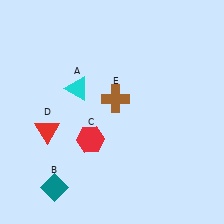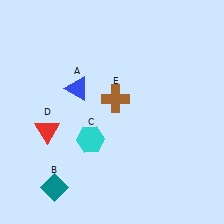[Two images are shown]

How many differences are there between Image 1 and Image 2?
There are 2 differences between the two images.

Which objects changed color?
A changed from cyan to blue. C changed from red to cyan.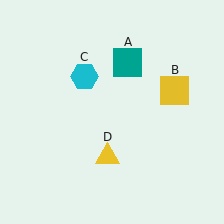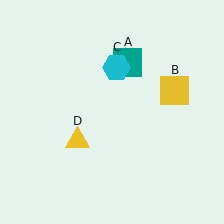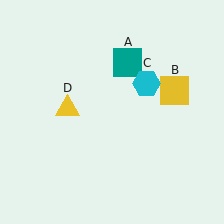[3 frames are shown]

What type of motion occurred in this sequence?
The cyan hexagon (object C), yellow triangle (object D) rotated clockwise around the center of the scene.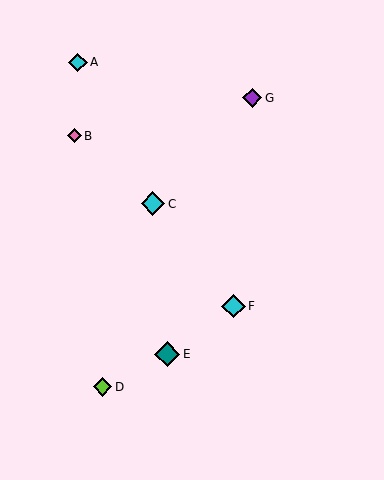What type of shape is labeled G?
Shape G is a purple diamond.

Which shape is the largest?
The teal diamond (labeled E) is the largest.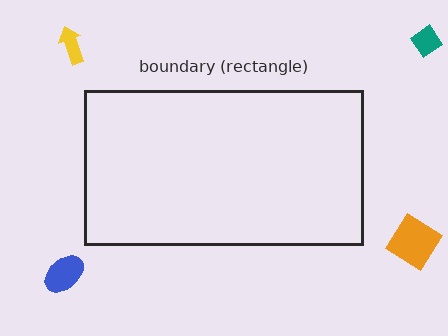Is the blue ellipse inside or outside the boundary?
Outside.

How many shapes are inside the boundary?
0 inside, 4 outside.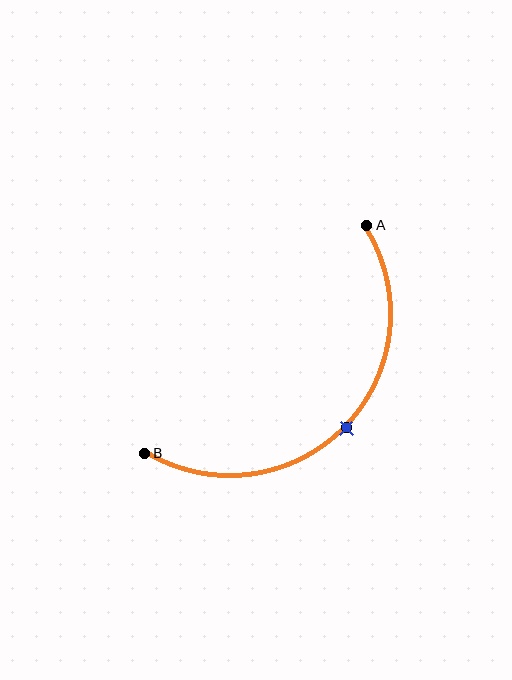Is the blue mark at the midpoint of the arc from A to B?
Yes. The blue mark lies on the arc at equal arc-length from both A and B — it is the arc midpoint.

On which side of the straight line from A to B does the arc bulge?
The arc bulges below and to the right of the straight line connecting A and B.